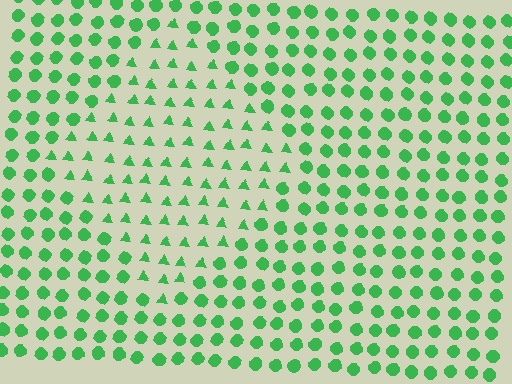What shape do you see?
I see a diamond.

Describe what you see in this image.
The image is filled with small green elements arranged in a uniform grid. A diamond-shaped region contains triangles, while the surrounding area contains circles. The boundary is defined purely by the change in element shape.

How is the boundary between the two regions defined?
The boundary is defined by a change in element shape: triangles inside vs. circles outside. All elements share the same color and spacing.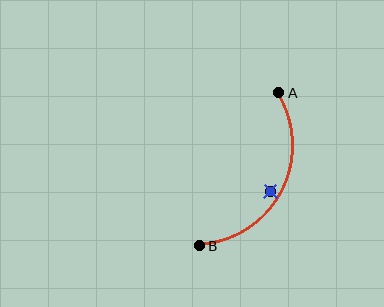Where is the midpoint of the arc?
The arc midpoint is the point on the curve farthest from the straight line joining A and B. It sits to the right of that line.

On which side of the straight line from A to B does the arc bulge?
The arc bulges to the right of the straight line connecting A and B.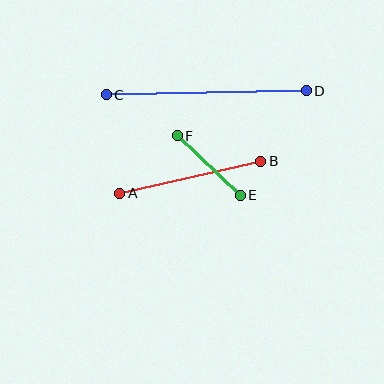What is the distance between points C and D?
The distance is approximately 200 pixels.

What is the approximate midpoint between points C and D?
The midpoint is at approximately (206, 93) pixels.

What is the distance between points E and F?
The distance is approximately 87 pixels.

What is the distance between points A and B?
The distance is approximately 145 pixels.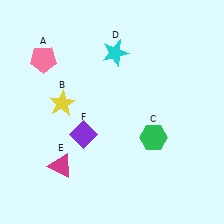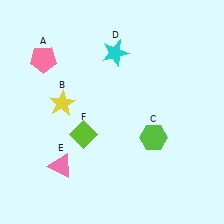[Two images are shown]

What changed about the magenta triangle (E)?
In Image 1, E is magenta. In Image 2, it changed to pink.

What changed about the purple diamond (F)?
In Image 1, F is purple. In Image 2, it changed to lime.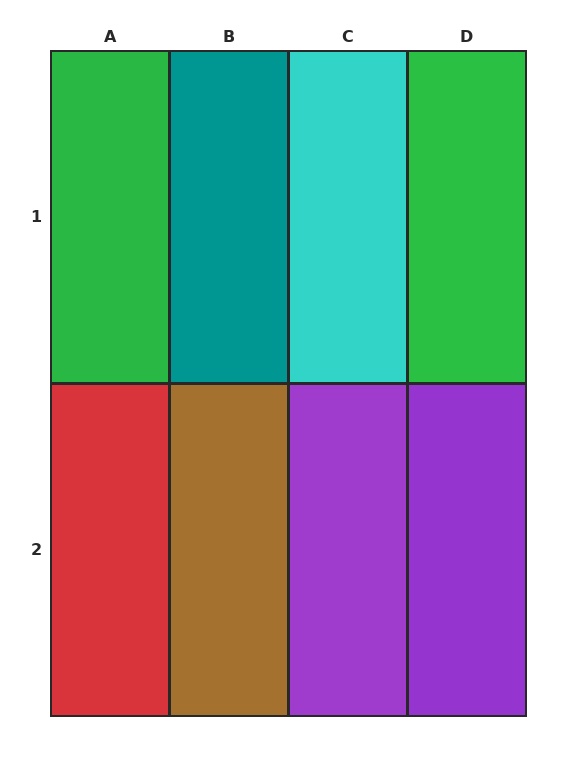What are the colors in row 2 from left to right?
Red, brown, purple, purple.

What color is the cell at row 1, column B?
Teal.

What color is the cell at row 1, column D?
Green.